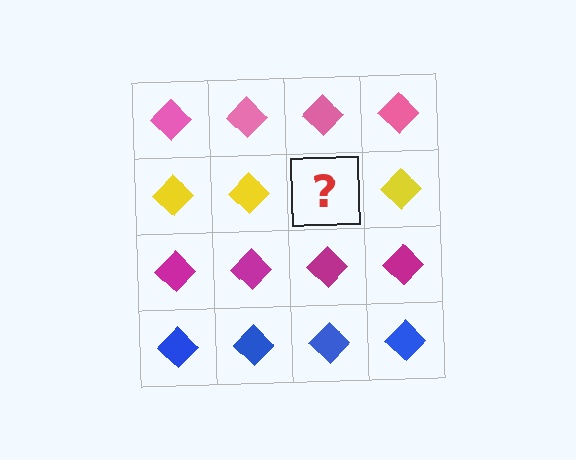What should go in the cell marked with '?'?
The missing cell should contain a yellow diamond.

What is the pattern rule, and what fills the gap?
The rule is that each row has a consistent color. The gap should be filled with a yellow diamond.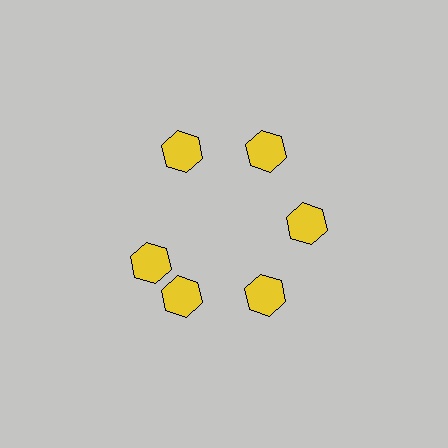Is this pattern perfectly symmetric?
No. The 6 yellow hexagons are arranged in a ring, but one element near the 9 o'clock position is rotated out of alignment along the ring, breaking the 6-fold rotational symmetry.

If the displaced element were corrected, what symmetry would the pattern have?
It would have 6-fold rotational symmetry — the pattern would map onto itself every 60 degrees.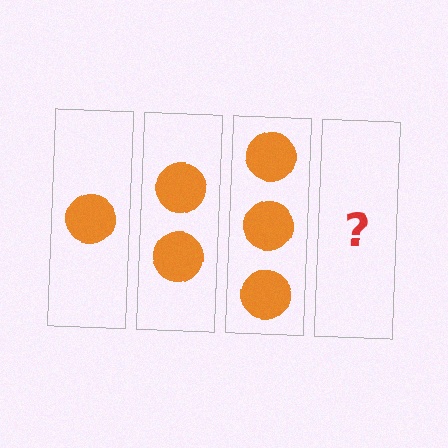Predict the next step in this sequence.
The next step is 4 circles.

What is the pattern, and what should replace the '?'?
The pattern is that each step adds one more circle. The '?' should be 4 circles.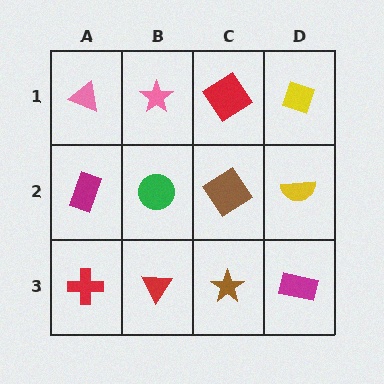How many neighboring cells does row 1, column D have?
2.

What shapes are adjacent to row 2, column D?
A yellow diamond (row 1, column D), a magenta rectangle (row 3, column D), a brown diamond (row 2, column C).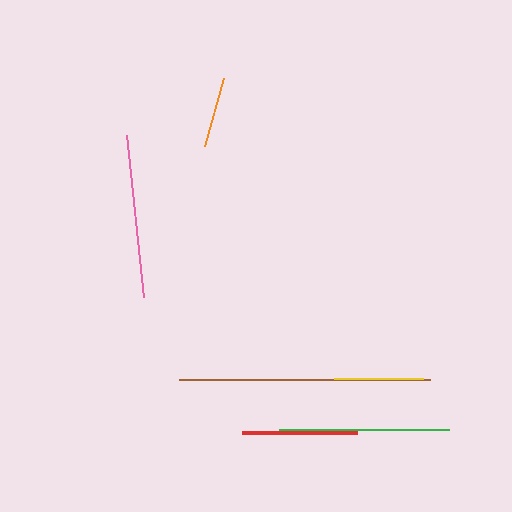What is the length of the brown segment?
The brown segment is approximately 251 pixels long.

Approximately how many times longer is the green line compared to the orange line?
The green line is approximately 2.4 times the length of the orange line.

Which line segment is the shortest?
The orange line is the shortest at approximately 71 pixels.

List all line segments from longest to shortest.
From longest to shortest: brown, green, pink, red, yellow, orange.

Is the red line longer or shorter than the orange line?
The red line is longer than the orange line.